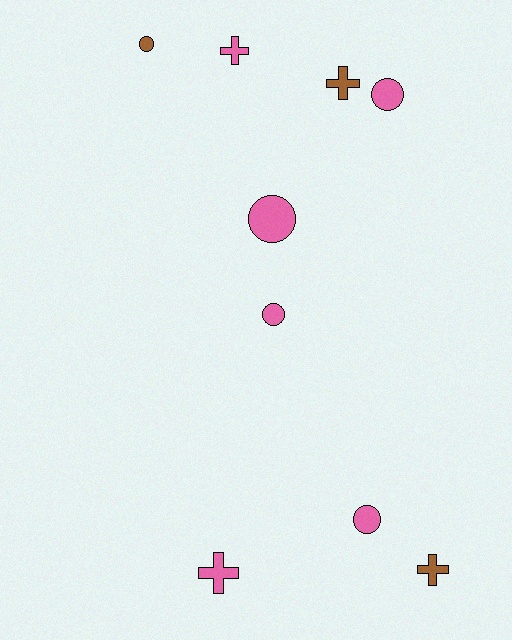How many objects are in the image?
There are 9 objects.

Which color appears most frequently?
Pink, with 6 objects.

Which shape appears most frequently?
Circle, with 5 objects.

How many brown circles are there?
There is 1 brown circle.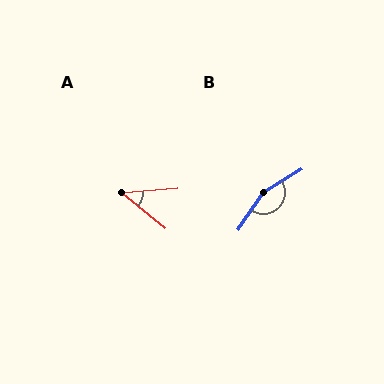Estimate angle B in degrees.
Approximately 155 degrees.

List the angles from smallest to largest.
A (44°), B (155°).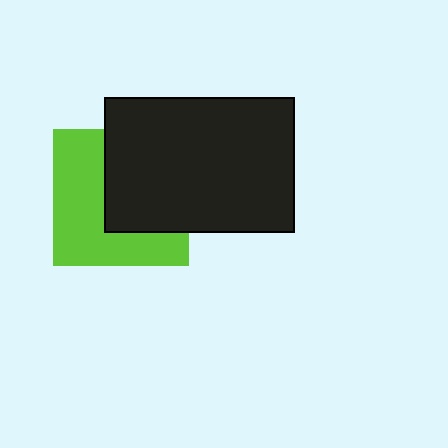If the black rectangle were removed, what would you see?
You would see the complete lime square.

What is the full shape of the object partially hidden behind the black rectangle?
The partially hidden object is a lime square.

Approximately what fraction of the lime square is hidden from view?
Roughly 48% of the lime square is hidden behind the black rectangle.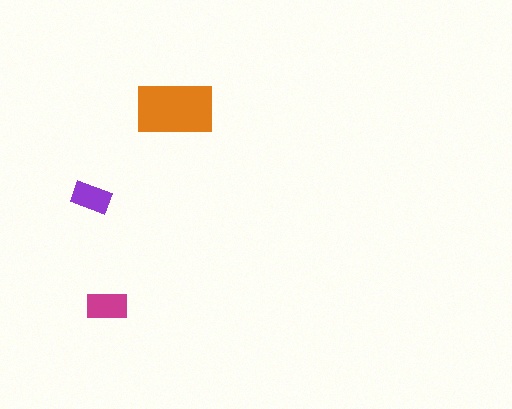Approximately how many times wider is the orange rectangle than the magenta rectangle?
About 2 times wider.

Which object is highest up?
The orange rectangle is topmost.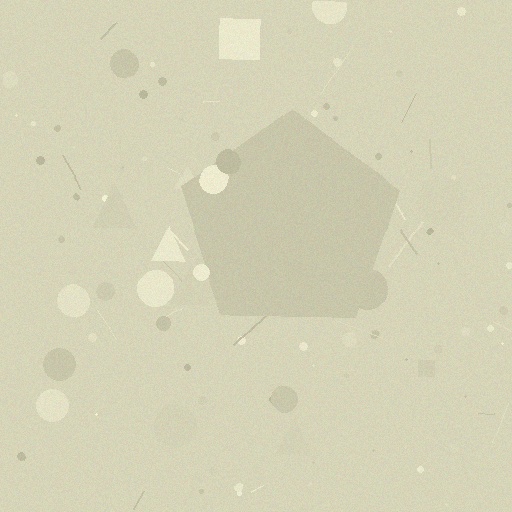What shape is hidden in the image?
A pentagon is hidden in the image.